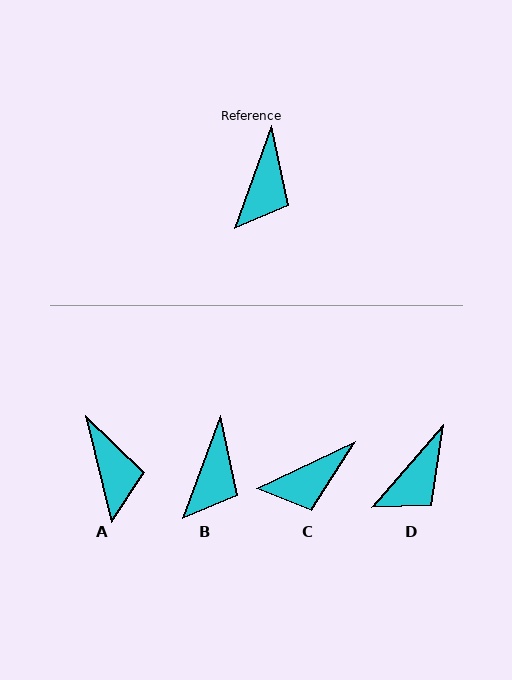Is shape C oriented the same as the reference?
No, it is off by about 44 degrees.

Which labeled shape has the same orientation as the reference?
B.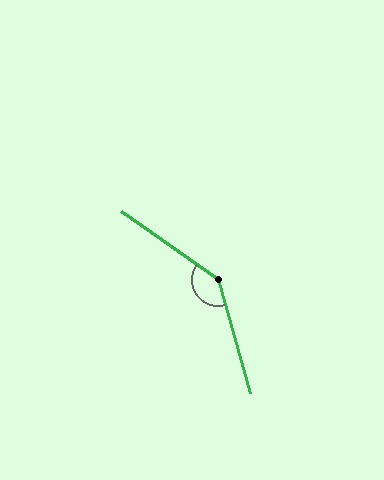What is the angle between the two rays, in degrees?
Approximately 141 degrees.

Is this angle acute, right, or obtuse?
It is obtuse.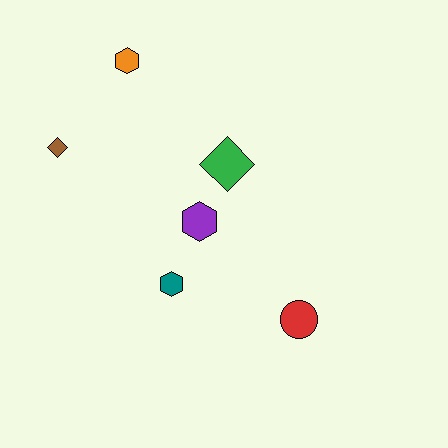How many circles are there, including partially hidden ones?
There is 1 circle.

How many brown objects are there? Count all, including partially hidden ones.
There is 1 brown object.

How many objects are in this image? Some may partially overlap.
There are 6 objects.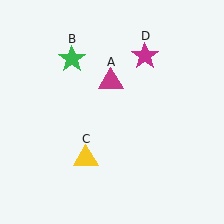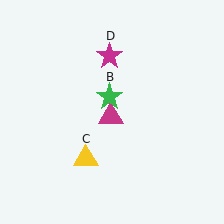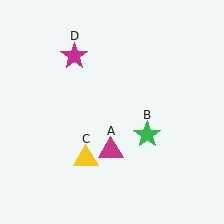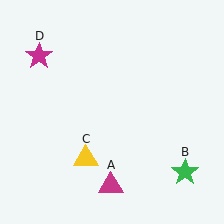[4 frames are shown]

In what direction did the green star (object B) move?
The green star (object B) moved down and to the right.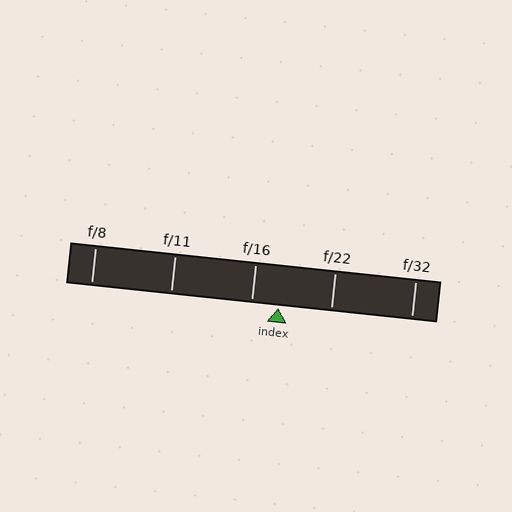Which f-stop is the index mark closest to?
The index mark is closest to f/16.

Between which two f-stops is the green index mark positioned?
The index mark is between f/16 and f/22.